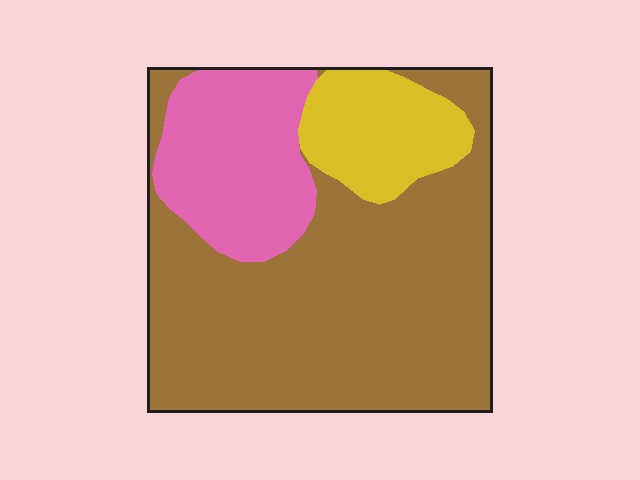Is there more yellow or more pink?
Pink.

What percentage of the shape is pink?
Pink takes up about one fifth (1/5) of the shape.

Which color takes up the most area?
Brown, at roughly 65%.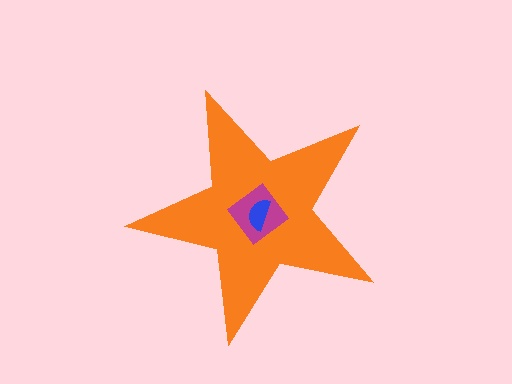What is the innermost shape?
The blue semicircle.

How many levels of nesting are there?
3.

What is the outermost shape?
The orange star.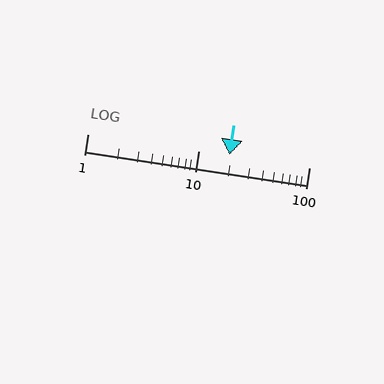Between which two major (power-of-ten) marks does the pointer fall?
The pointer is between 10 and 100.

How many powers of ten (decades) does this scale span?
The scale spans 2 decades, from 1 to 100.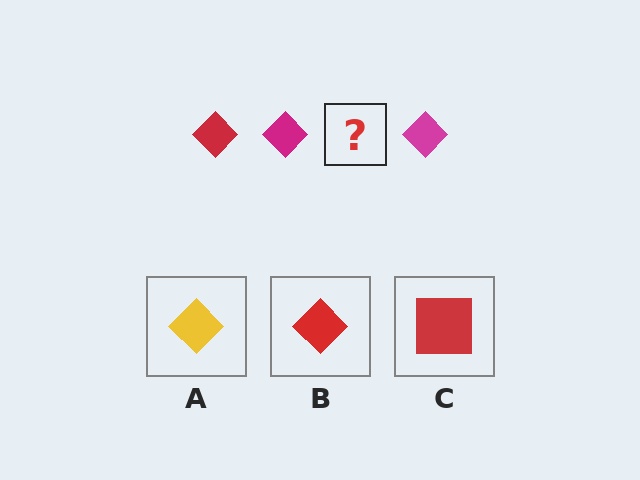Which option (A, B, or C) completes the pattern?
B.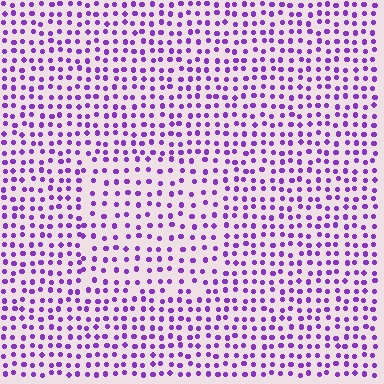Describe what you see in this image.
The image contains small purple elements arranged at two different densities. A rectangle-shaped region is visible where the elements are less densely packed than the surrounding area.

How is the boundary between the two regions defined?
The boundary is defined by a change in element density (approximately 1.4x ratio). All elements are the same color, size, and shape.